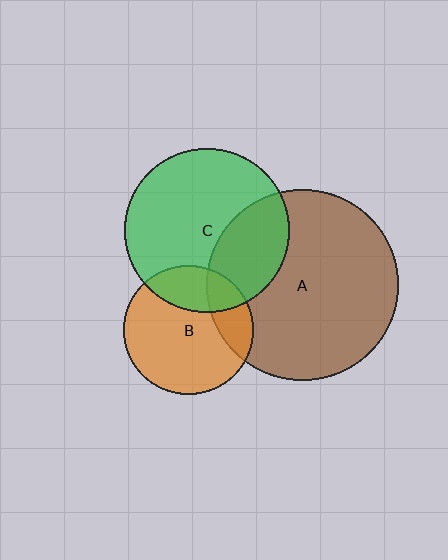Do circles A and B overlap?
Yes.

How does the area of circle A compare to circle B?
Approximately 2.2 times.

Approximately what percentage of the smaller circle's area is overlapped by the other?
Approximately 20%.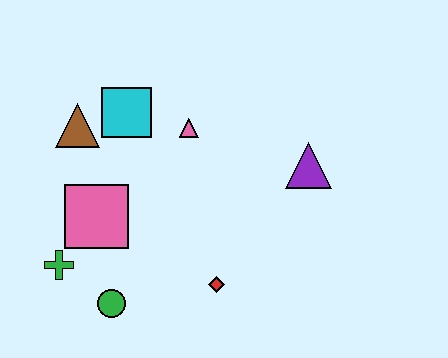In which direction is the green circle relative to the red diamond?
The green circle is to the left of the red diamond.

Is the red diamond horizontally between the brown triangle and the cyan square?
No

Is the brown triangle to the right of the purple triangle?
No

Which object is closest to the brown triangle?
The cyan square is closest to the brown triangle.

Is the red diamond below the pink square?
Yes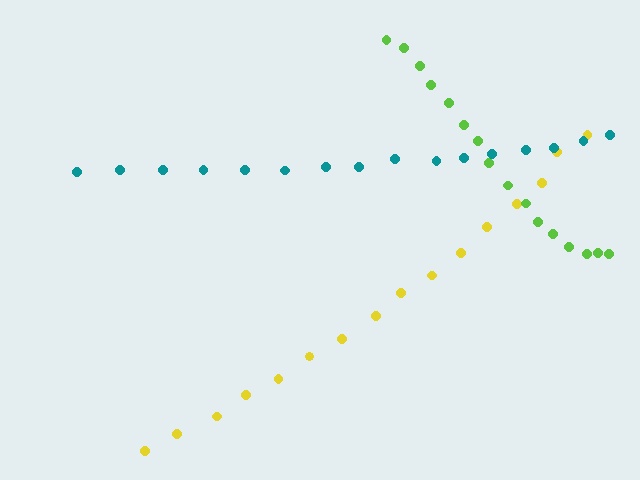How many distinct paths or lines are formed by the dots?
There are 3 distinct paths.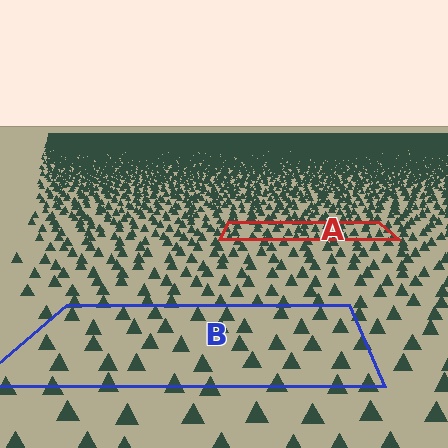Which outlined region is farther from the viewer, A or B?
Region A is farther from the viewer — the texture elements inside it appear smaller and more densely packed.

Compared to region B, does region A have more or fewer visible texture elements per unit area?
Region A has more texture elements per unit area — they are packed more densely because it is farther away.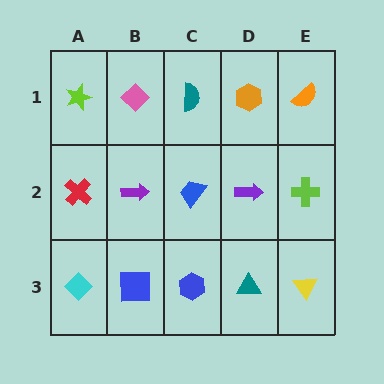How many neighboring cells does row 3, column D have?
3.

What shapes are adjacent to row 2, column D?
An orange hexagon (row 1, column D), a teal triangle (row 3, column D), a blue trapezoid (row 2, column C), a lime cross (row 2, column E).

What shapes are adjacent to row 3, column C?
A blue trapezoid (row 2, column C), a blue square (row 3, column B), a teal triangle (row 3, column D).